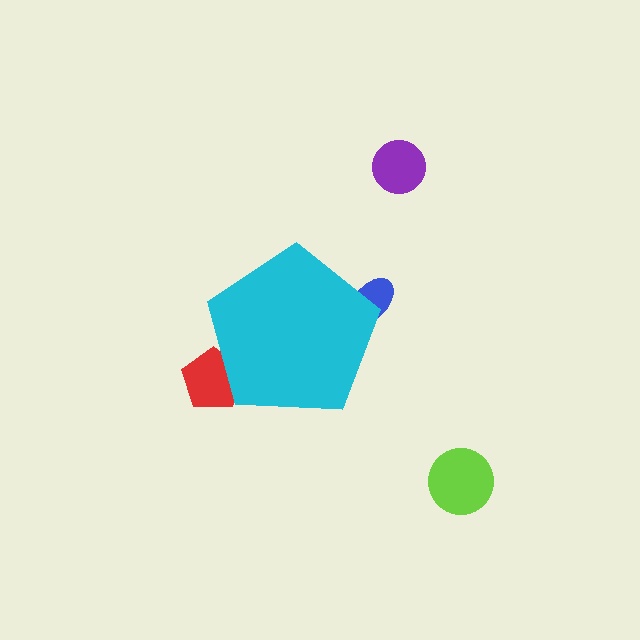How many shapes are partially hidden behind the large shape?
2 shapes are partially hidden.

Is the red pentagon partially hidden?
Yes, the red pentagon is partially hidden behind the cyan pentagon.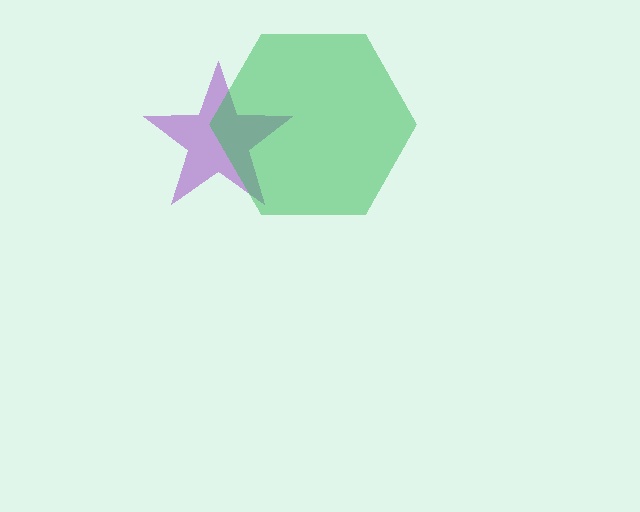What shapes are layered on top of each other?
The layered shapes are: a purple star, a green hexagon.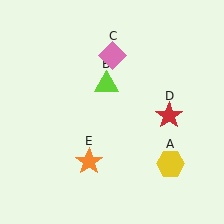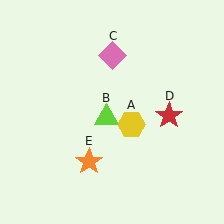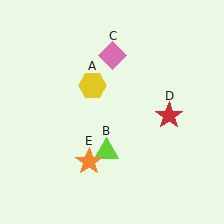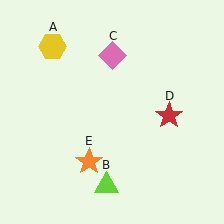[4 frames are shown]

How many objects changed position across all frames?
2 objects changed position: yellow hexagon (object A), lime triangle (object B).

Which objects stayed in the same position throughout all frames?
Pink diamond (object C) and red star (object D) and orange star (object E) remained stationary.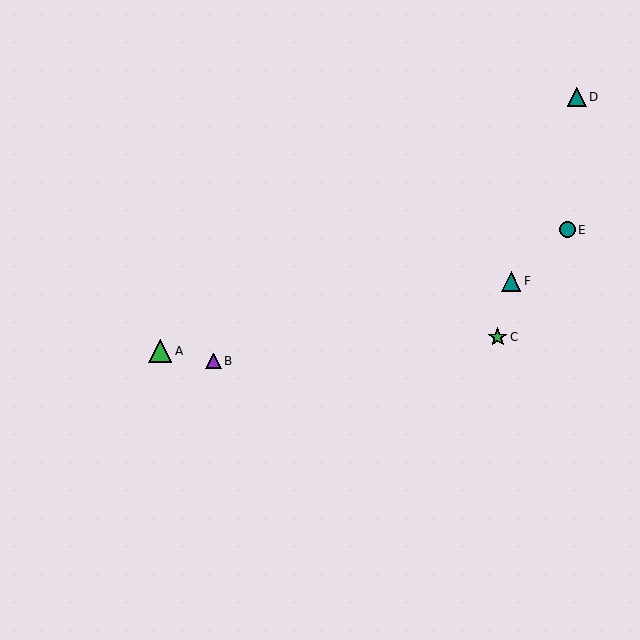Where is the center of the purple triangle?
The center of the purple triangle is at (213, 361).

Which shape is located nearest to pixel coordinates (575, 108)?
The teal triangle (labeled D) at (577, 97) is nearest to that location.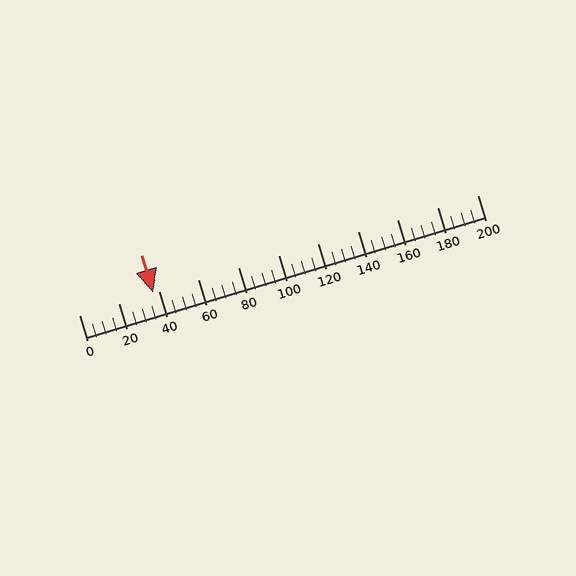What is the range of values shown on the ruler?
The ruler shows values from 0 to 200.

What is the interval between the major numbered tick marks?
The major tick marks are spaced 20 units apart.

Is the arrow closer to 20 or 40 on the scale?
The arrow is closer to 40.